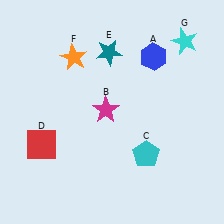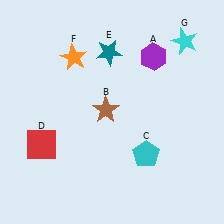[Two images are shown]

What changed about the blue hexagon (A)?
In Image 1, A is blue. In Image 2, it changed to purple.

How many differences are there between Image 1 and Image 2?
There are 2 differences between the two images.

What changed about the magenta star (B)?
In Image 1, B is magenta. In Image 2, it changed to brown.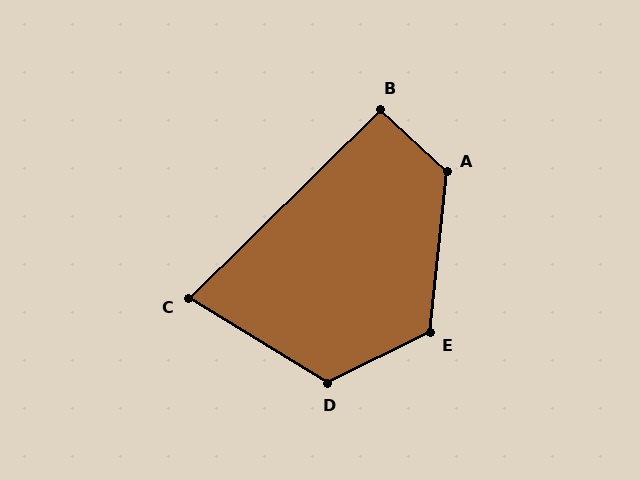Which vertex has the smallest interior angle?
C, at approximately 76 degrees.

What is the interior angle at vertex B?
Approximately 92 degrees (approximately right).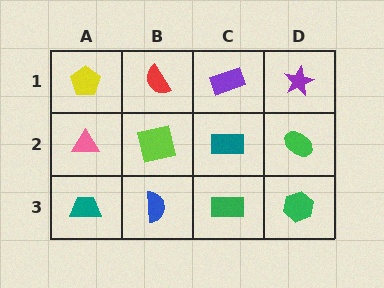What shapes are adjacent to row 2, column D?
A purple star (row 1, column D), a green hexagon (row 3, column D), a teal rectangle (row 2, column C).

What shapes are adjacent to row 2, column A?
A yellow pentagon (row 1, column A), a teal trapezoid (row 3, column A), a lime square (row 2, column B).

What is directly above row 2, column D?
A purple star.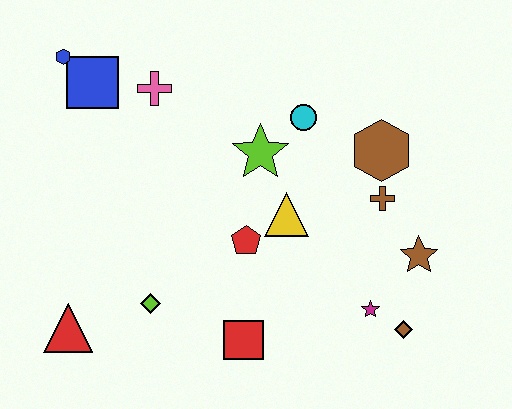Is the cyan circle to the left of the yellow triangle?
No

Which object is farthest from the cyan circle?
The red triangle is farthest from the cyan circle.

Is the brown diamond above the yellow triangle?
No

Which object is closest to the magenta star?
The brown diamond is closest to the magenta star.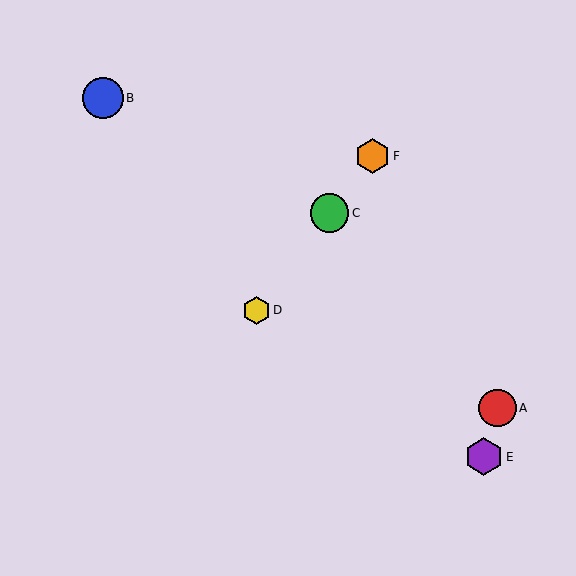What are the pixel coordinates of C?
Object C is at (329, 213).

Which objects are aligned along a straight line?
Objects C, D, F are aligned along a straight line.